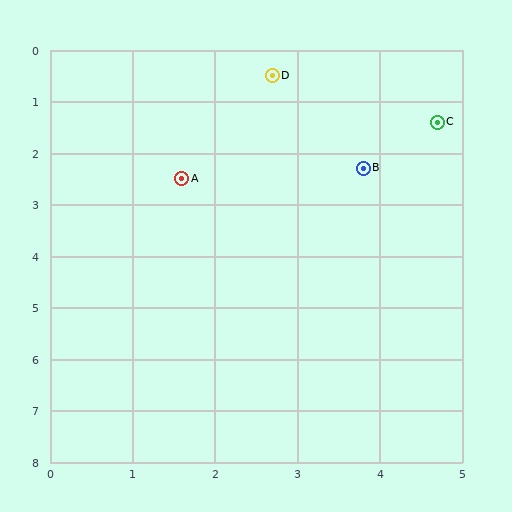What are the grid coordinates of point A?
Point A is at approximately (1.6, 2.5).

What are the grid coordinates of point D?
Point D is at approximately (2.7, 0.5).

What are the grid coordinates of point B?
Point B is at approximately (3.8, 2.3).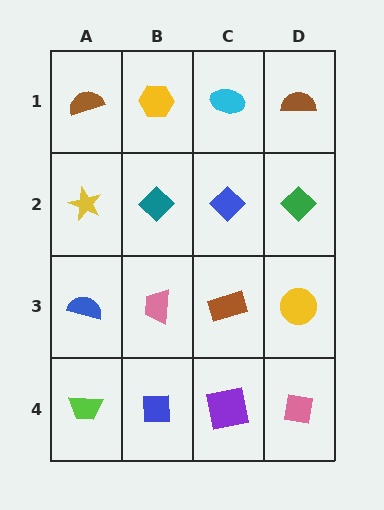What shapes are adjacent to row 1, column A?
A yellow star (row 2, column A), a yellow hexagon (row 1, column B).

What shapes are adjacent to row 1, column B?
A teal diamond (row 2, column B), a brown semicircle (row 1, column A), a cyan ellipse (row 1, column C).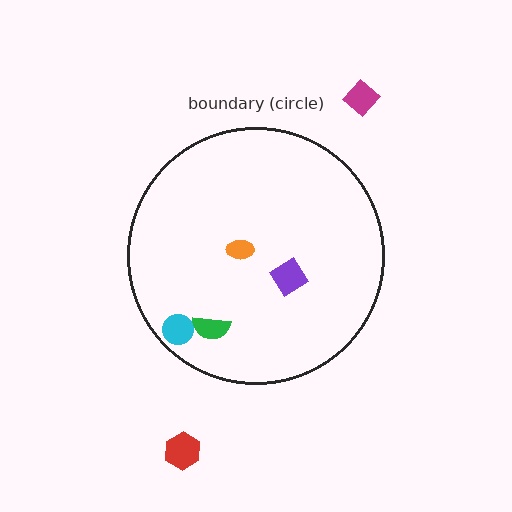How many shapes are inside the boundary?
4 inside, 2 outside.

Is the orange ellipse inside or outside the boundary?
Inside.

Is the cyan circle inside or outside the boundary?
Inside.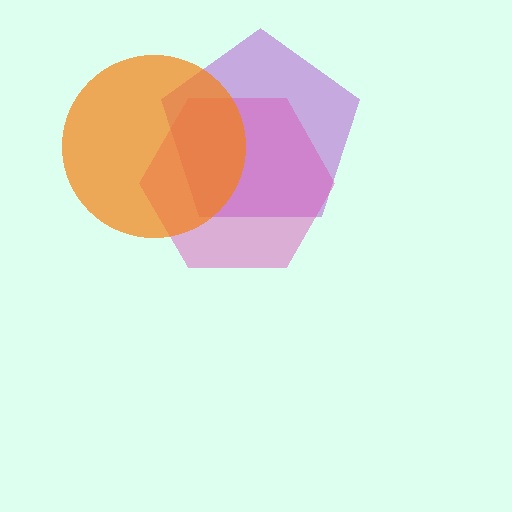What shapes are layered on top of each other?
The layered shapes are: a purple pentagon, a pink hexagon, an orange circle.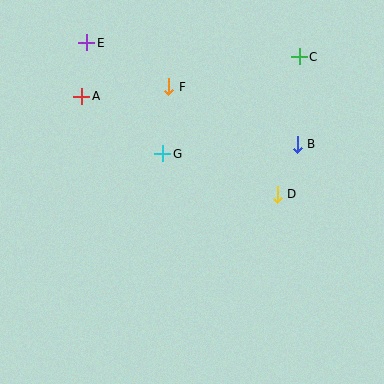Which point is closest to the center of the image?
Point G at (163, 154) is closest to the center.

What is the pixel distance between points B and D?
The distance between B and D is 54 pixels.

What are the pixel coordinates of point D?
Point D is at (277, 194).